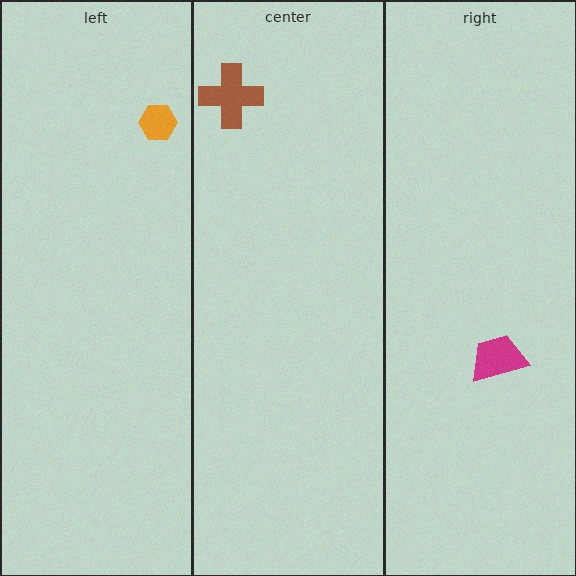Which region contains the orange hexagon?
The left region.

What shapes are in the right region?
The magenta trapezoid.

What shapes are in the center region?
The brown cross.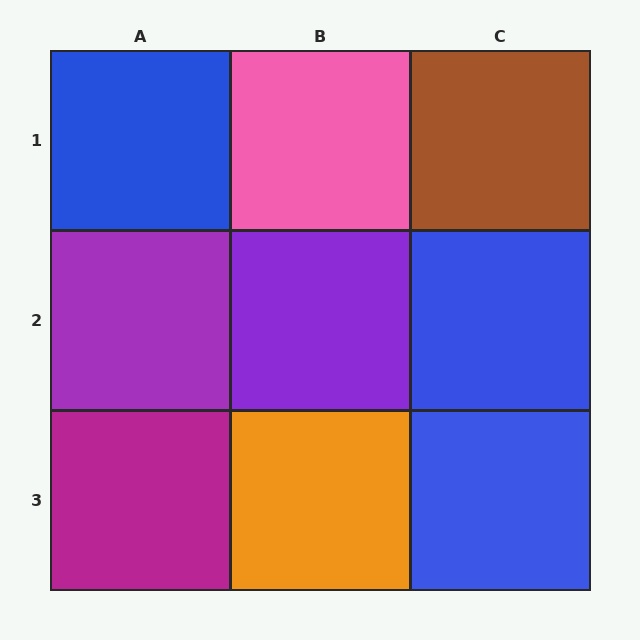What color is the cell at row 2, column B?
Purple.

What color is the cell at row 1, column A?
Blue.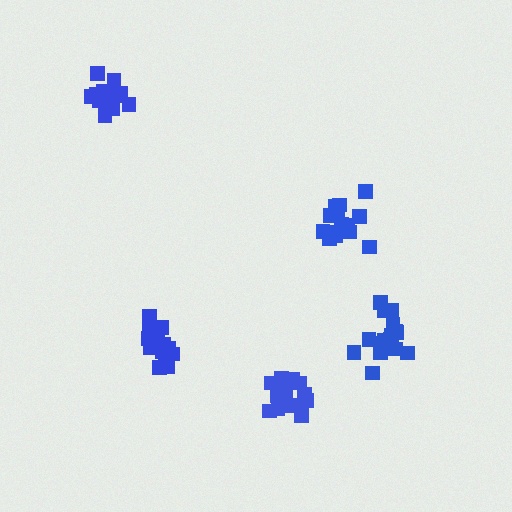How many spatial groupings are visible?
There are 5 spatial groupings.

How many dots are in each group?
Group 1: 17 dots, Group 2: 15 dots, Group 3: 16 dots, Group 4: 15 dots, Group 5: 19 dots (82 total).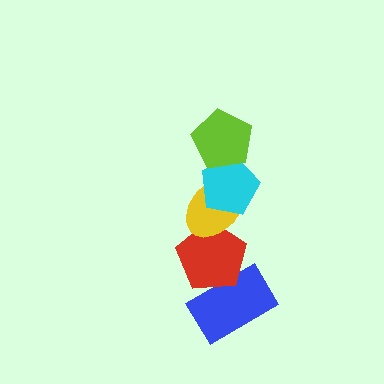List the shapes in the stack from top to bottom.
From top to bottom: the lime pentagon, the cyan pentagon, the yellow ellipse, the red pentagon, the blue rectangle.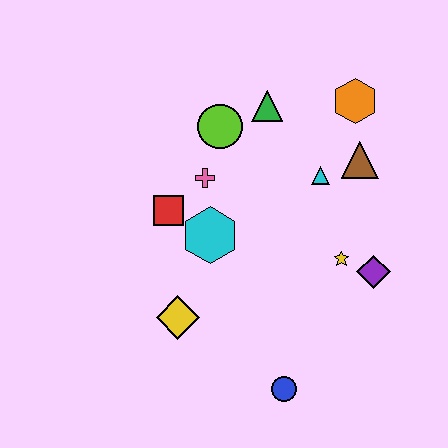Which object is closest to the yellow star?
The purple diamond is closest to the yellow star.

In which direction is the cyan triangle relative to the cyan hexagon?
The cyan triangle is to the right of the cyan hexagon.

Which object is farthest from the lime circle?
The blue circle is farthest from the lime circle.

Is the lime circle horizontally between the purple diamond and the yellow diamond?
Yes